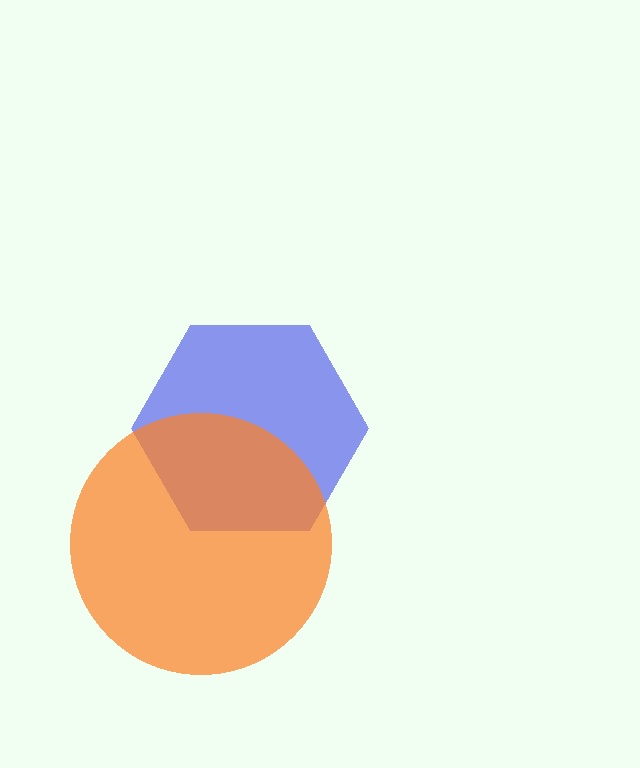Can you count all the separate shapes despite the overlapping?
Yes, there are 2 separate shapes.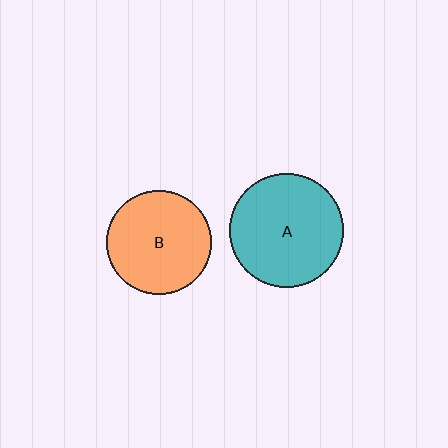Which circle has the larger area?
Circle A (teal).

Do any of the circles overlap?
No, none of the circles overlap.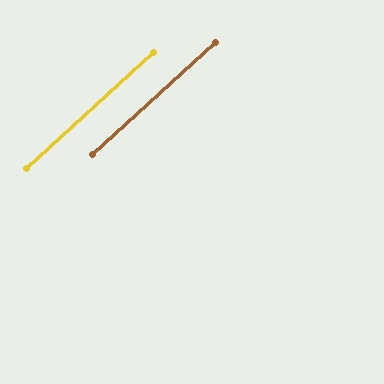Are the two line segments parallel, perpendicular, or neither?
Parallel — their directions differ by only 0.1°.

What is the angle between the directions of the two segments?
Approximately 0 degrees.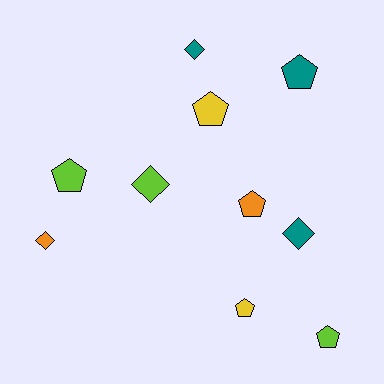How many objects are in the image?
There are 10 objects.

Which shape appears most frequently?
Pentagon, with 6 objects.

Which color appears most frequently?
Lime, with 3 objects.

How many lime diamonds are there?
There is 1 lime diamond.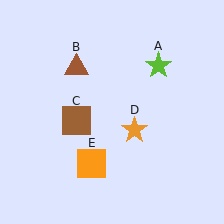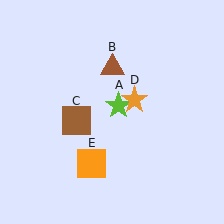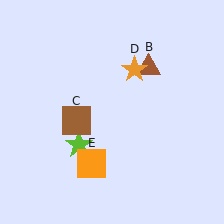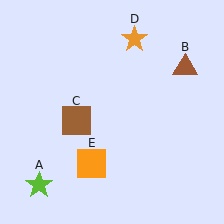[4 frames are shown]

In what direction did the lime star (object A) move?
The lime star (object A) moved down and to the left.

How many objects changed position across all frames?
3 objects changed position: lime star (object A), brown triangle (object B), orange star (object D).